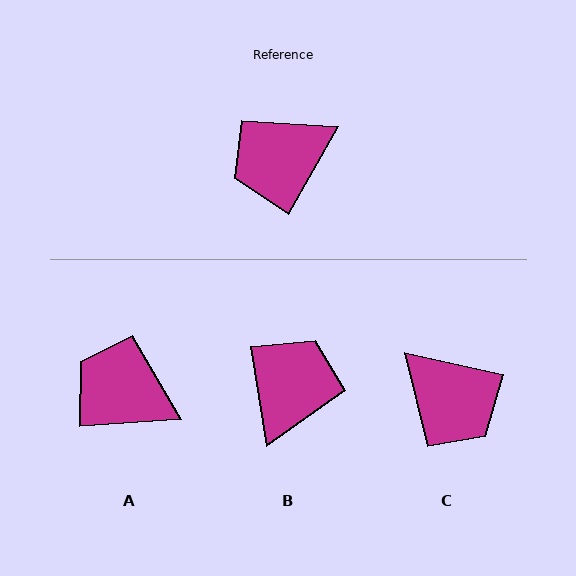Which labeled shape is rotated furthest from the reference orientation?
B, about 141 degrees away.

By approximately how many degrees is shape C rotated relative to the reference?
Approximately 107 degrees counter-clockwise.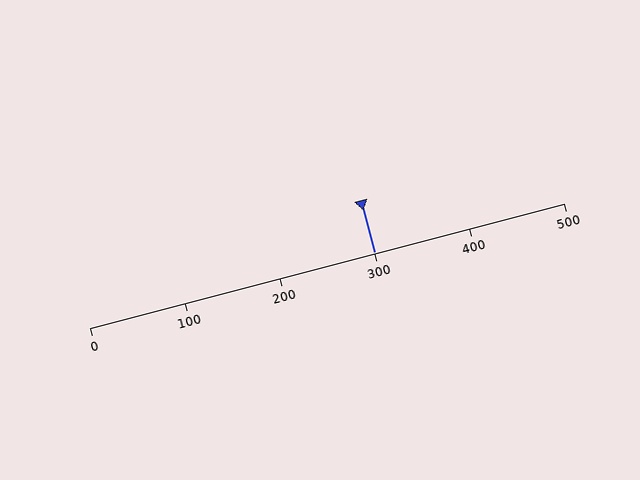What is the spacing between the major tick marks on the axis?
The major ticks are spaced 100 apart.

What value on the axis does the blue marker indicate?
The marker indicates approximately 300.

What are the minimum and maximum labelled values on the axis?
The axis runs from 0 to 500.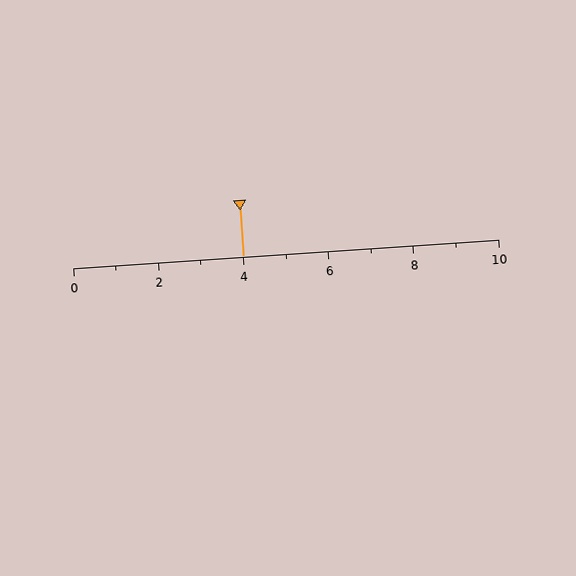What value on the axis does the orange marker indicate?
The marker indicates approximately 4.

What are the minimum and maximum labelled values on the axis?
The axis runs from 0 to 10.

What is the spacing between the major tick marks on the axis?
The major ticks are spaced 2 apart.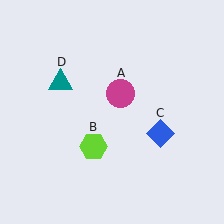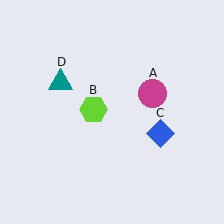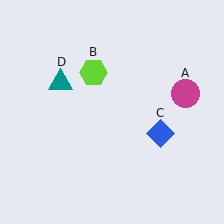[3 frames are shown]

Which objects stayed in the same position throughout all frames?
Blue diamond (object C) and teal triangle (object D) remained stationary.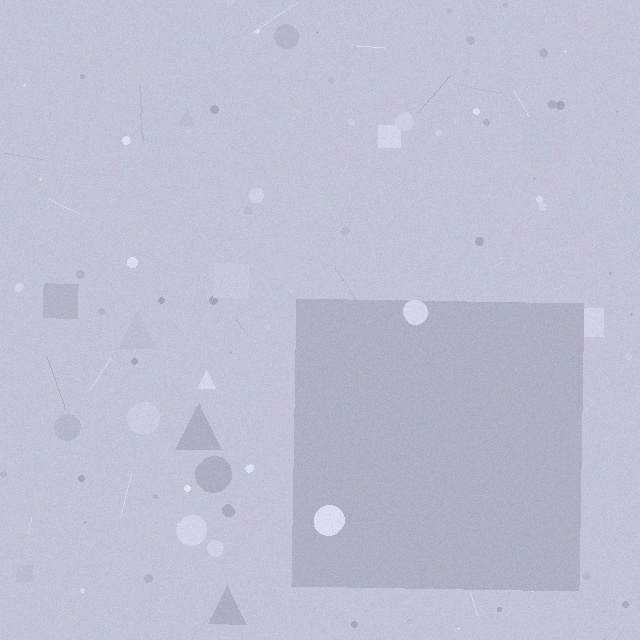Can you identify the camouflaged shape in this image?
The camouflaged shape is a square.